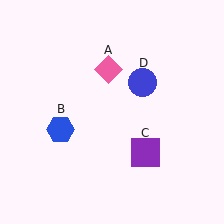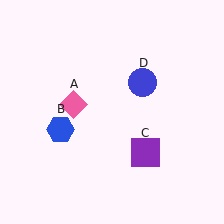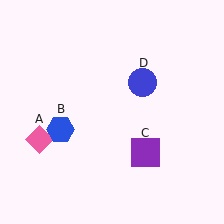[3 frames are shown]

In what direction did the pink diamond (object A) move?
The pink diamond (object A) moved down and to the left.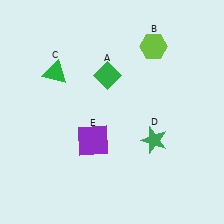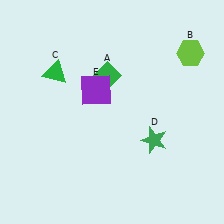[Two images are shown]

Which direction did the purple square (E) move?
The purple square (E) moved up.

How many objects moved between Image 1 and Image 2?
2 objects moved between the two images.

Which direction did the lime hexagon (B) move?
The lime hexagon (B) moved right.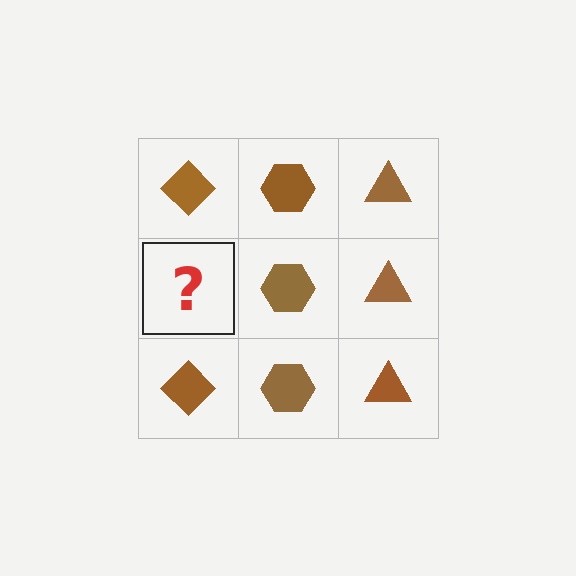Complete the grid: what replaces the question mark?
The question mark should be replaced with a brown diamond.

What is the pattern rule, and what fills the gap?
The rule is that each column has a consistent shape. The gap should be filled with a brown diamond.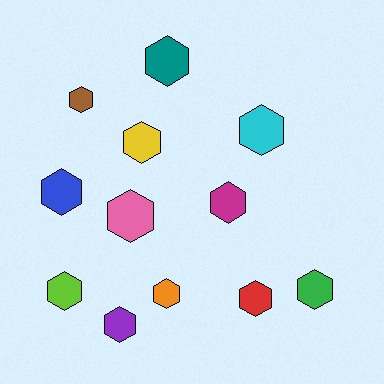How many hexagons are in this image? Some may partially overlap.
There are 12 hexagons.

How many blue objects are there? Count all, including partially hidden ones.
There is 1 blue object.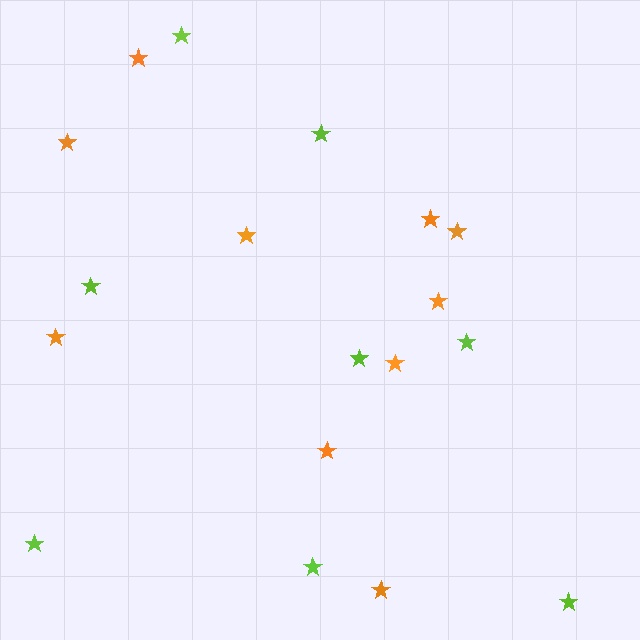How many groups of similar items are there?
There are 2 groups: one group of orange stars (10) and one group of lime stars (8).